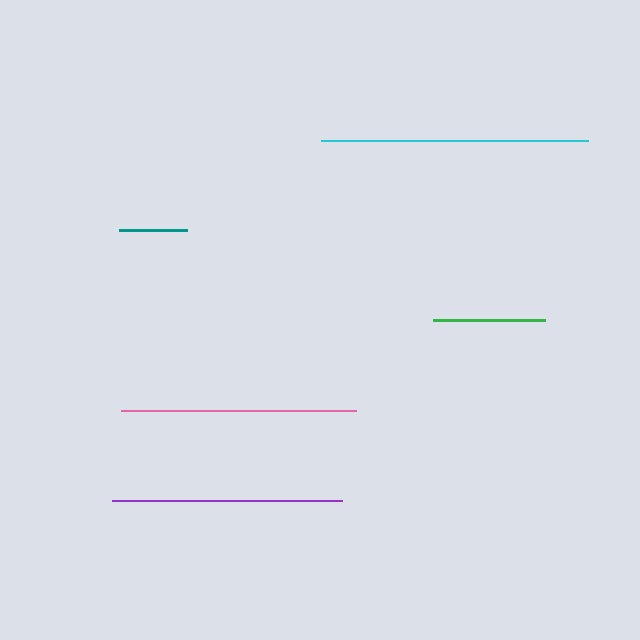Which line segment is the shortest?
The teal line is the shortest at approximately 68 pixels.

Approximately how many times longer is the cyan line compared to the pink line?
The cyan line is approximately 1.1 times the length of the pink line.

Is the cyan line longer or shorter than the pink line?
The cyan line is longer than the pink line.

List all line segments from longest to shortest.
From longest to shortest: cyan, pink, purple, green, teal.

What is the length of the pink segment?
The pink segment is approximately 235 pixels long.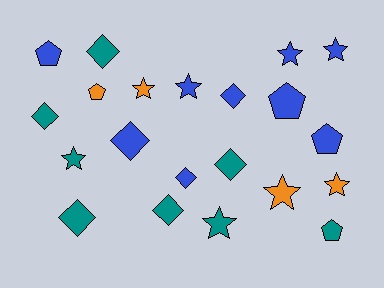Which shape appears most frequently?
Diamond, with 8 objects.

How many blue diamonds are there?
There are 3 blue diamonds.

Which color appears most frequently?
Blue, with 9 objects.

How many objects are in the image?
There are 21 objects.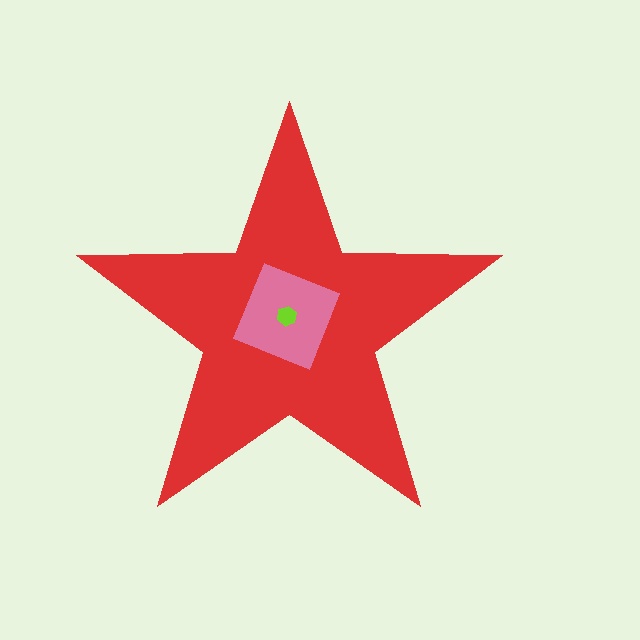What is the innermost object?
The lime hexagon.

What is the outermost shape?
The red star.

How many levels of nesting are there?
3.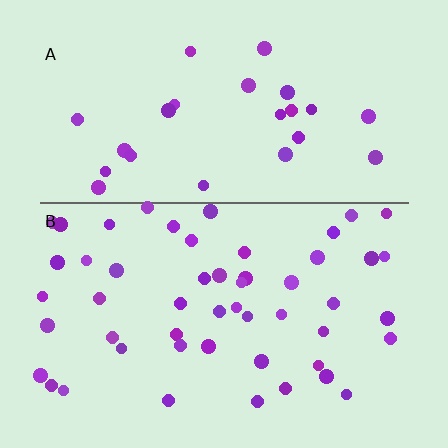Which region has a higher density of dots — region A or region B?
B (the bottom).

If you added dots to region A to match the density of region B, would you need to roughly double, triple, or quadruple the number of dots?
Approximately double.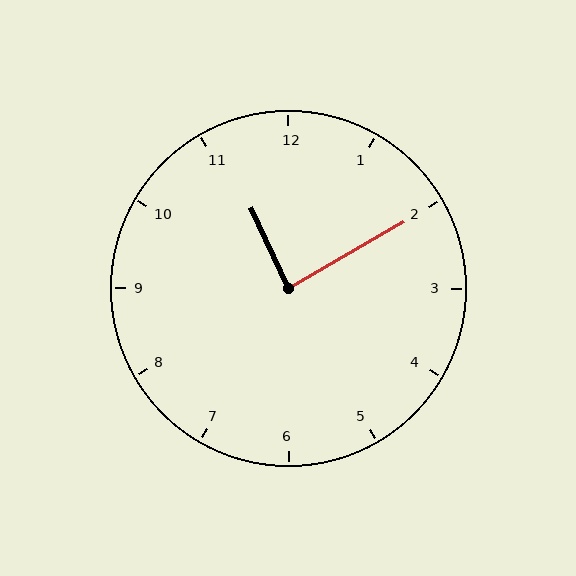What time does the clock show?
11:10.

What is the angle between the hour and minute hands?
Approximately 85 degrees.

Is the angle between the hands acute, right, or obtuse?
It is right.